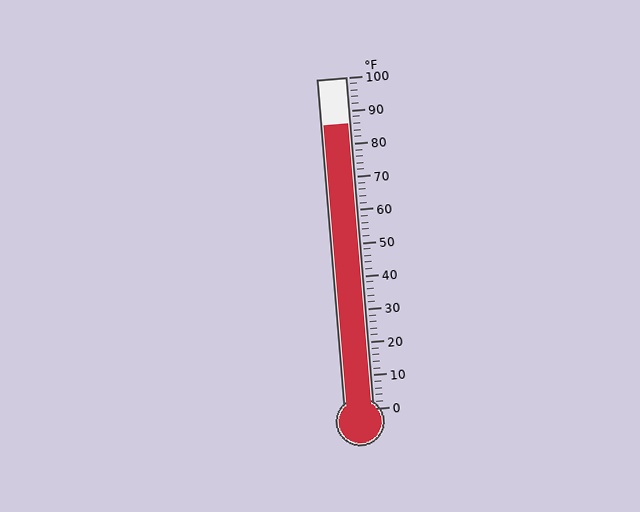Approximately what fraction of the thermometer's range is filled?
The thermometer is filled to approximately 85% of its range.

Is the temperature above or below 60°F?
The temperature is above 60°F.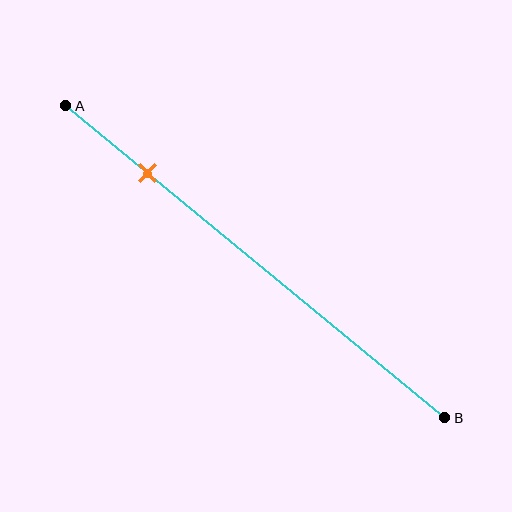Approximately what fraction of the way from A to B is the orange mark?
The orange mark is approximately 20% of the way from A to B.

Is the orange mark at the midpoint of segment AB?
No, the mark is at about 20% from A, not at the 50% midpoint.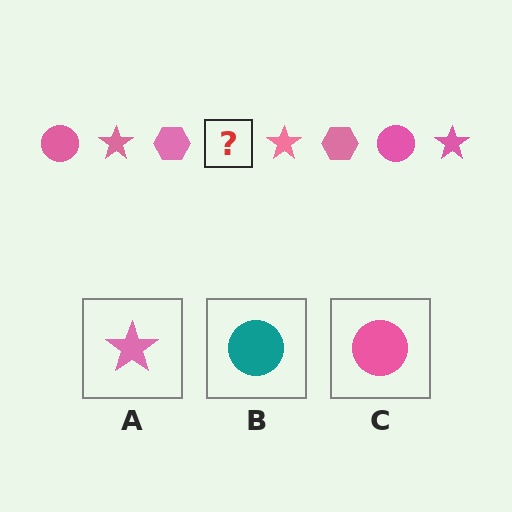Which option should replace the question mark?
Option C.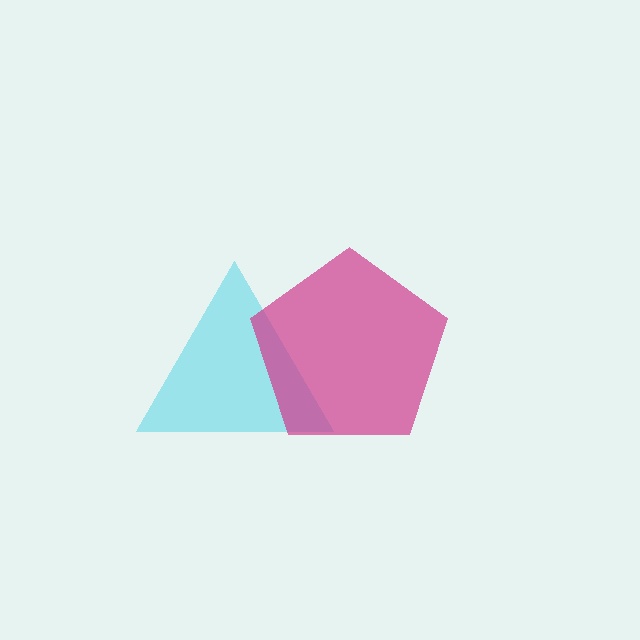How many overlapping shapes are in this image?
There are 2 overlapping shapes in the image.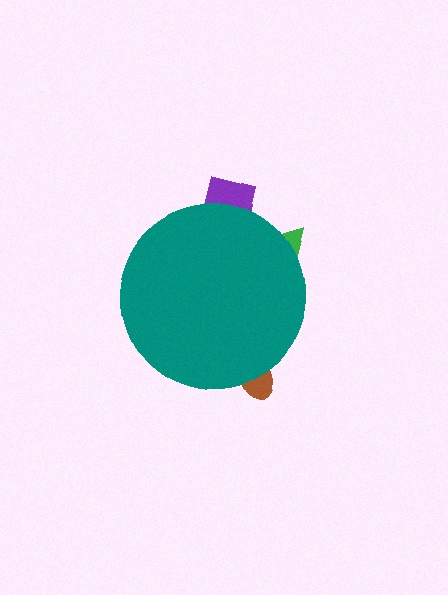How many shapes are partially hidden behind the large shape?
3 shapes are partially hidden.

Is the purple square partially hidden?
Yes, the purple square is partially hidden behind the teal circle.